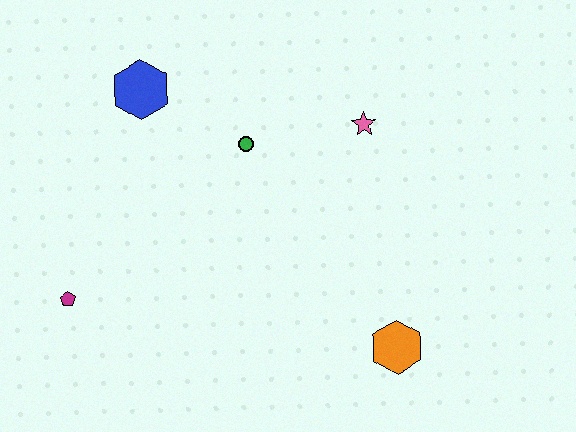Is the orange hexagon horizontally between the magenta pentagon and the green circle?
No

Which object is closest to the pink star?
The green circle is closest to the pink star.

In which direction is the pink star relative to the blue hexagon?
The pink star is to the right of the blue hexagon.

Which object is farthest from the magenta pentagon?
The pink star is farthest from the magenta pentagon.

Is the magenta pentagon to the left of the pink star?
Yes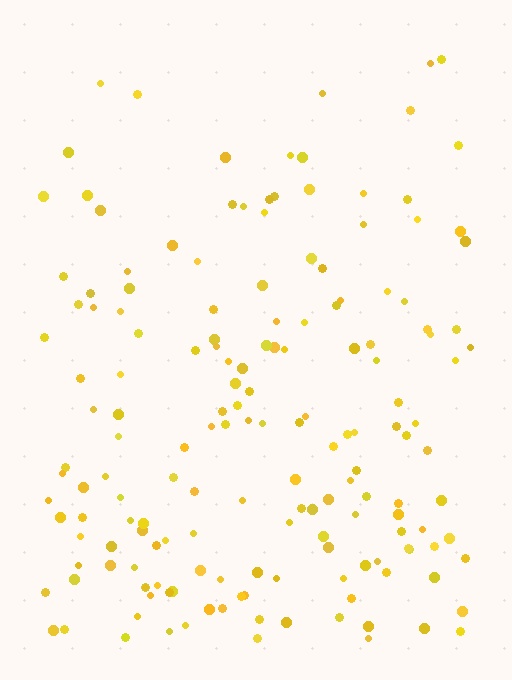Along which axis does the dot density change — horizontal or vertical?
Vertical.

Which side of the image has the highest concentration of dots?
The bottom.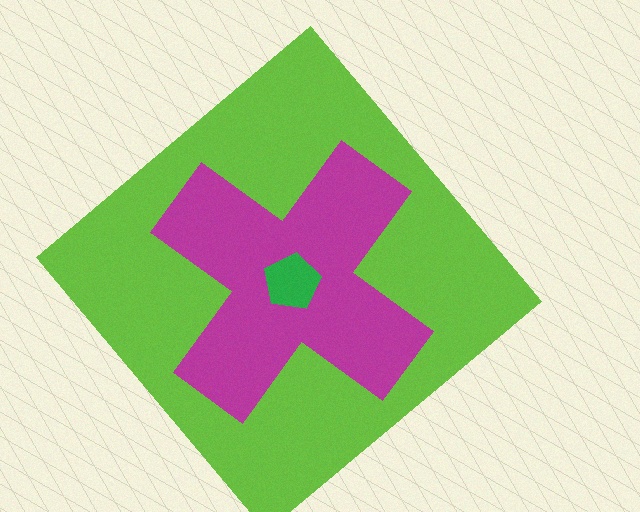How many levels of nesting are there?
3.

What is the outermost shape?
The lime diamond.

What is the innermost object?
The green pentagon.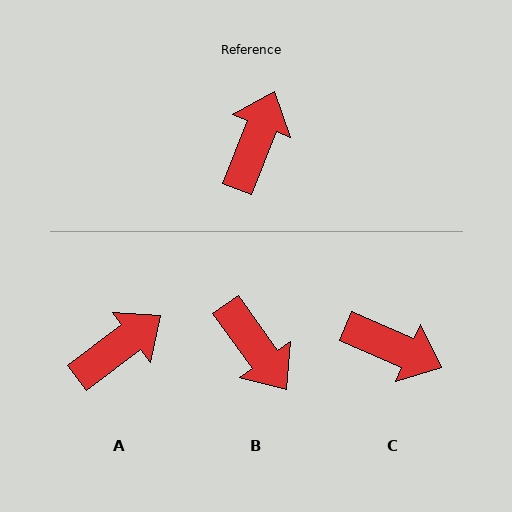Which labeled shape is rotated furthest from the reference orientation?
B, about 123 degrees away.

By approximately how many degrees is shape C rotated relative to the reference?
Approximately 92 degrees clockwise.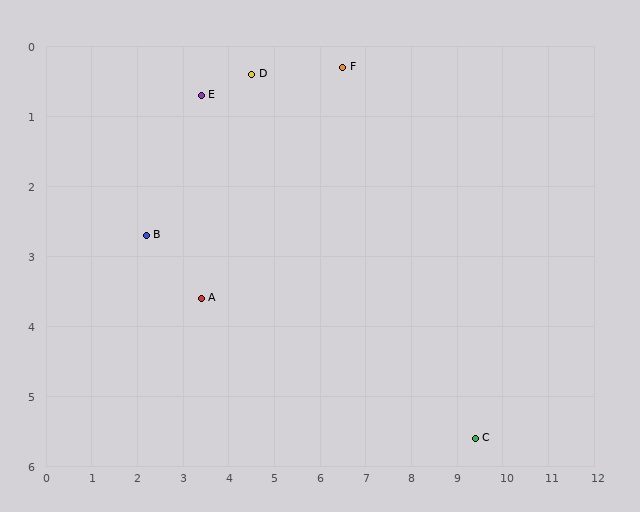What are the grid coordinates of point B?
Point B is at approximately (2.2, 2.7).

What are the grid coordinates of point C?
Point C is at approximately (9.4, 5.6).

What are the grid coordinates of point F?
Point F is at approximately (6.5, 0.3).